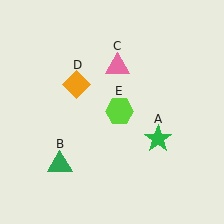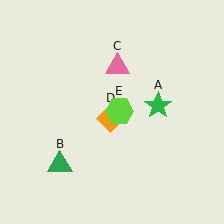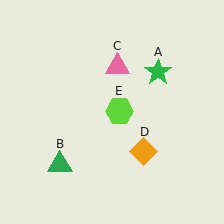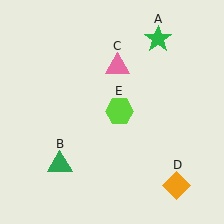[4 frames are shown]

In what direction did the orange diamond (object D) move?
The orange diamond (object D) moved down and to the right.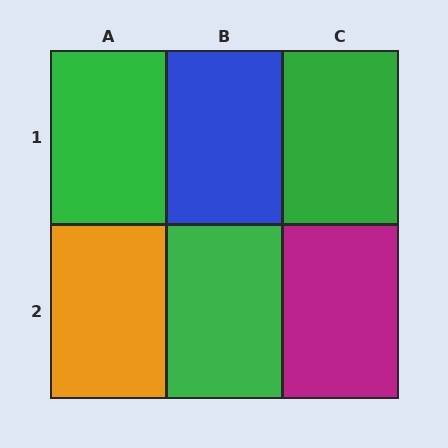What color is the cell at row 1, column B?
Blue.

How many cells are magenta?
1 cell is magenta.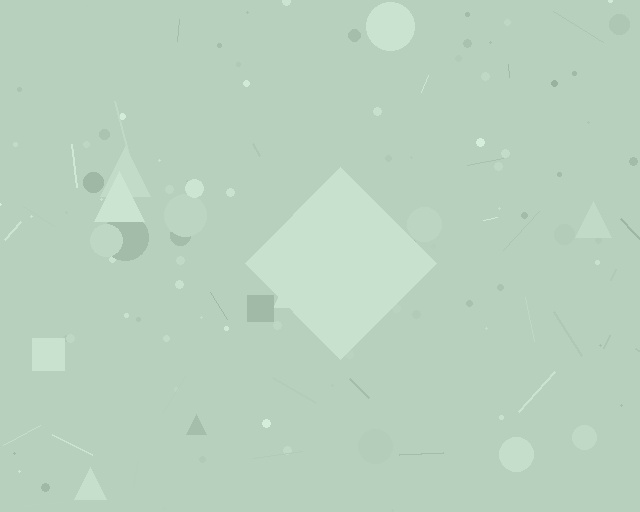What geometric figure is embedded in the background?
A diamond is embedded in the background.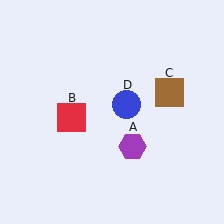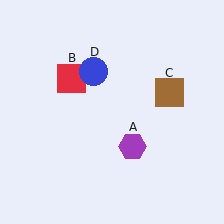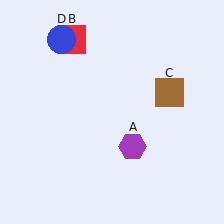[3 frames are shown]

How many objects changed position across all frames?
2 objects changed position: red square (object B), blue circle (object D).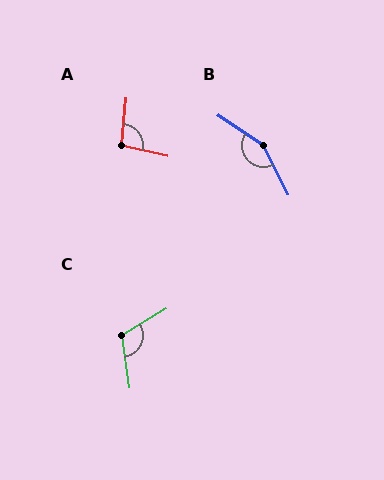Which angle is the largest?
B, at approximately 150 degrees.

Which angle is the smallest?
A, at approximately 97 degrees.